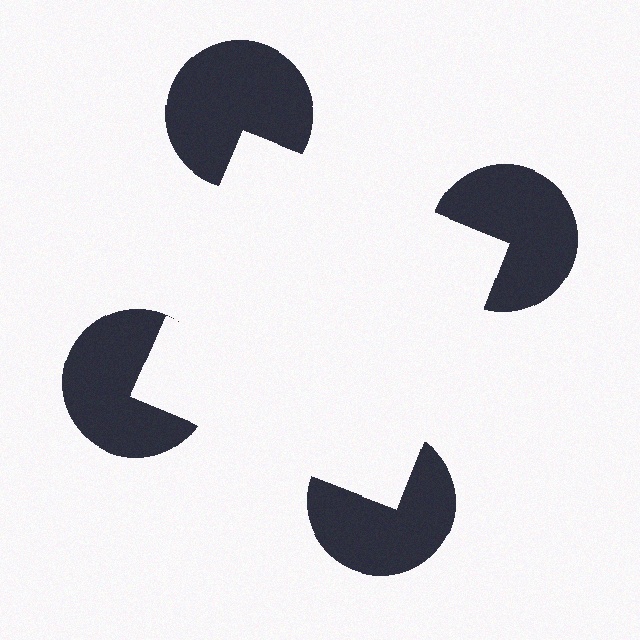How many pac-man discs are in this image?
There are 4 — one at each vertex of the illusory square.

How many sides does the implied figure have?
4 sides.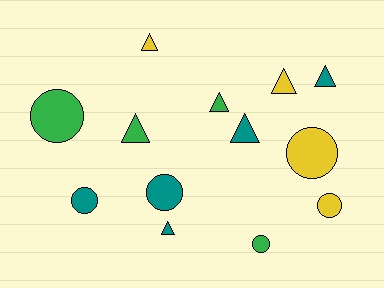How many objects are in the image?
There are 13 objects.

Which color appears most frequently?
Teal, with 5 objects.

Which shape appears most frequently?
Triangle, with 7 objects.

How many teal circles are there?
There are 2 teal circles.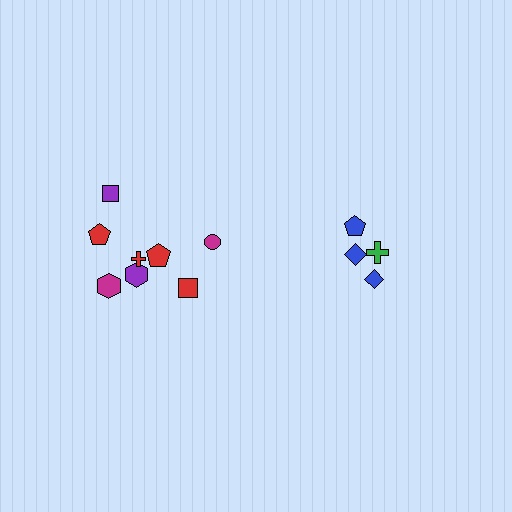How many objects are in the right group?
There are 4 objects.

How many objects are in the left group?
There are 8 objects.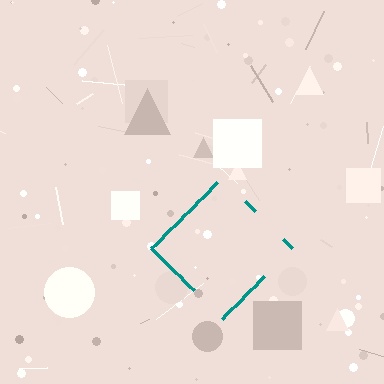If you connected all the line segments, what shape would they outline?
They would outline a diamond.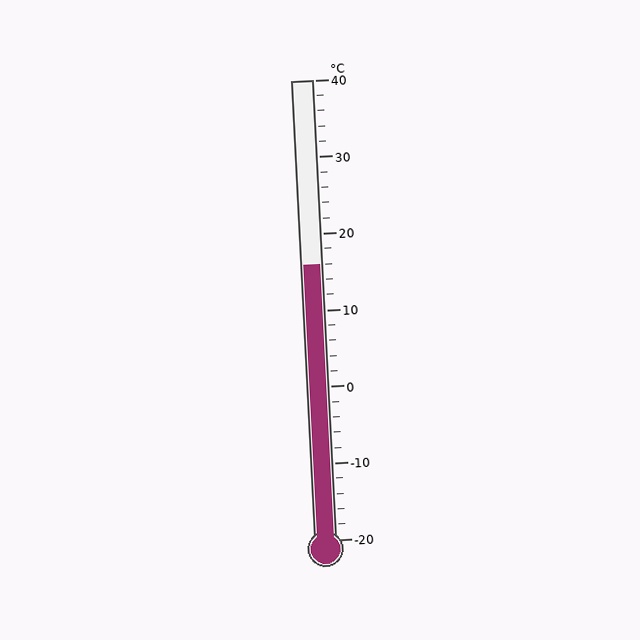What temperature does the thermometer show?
The thermometer shows approximately 16°C.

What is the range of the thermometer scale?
The thermometer scale ranges from -20°C to 40°C.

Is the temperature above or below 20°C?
The temperature is below 20°C.